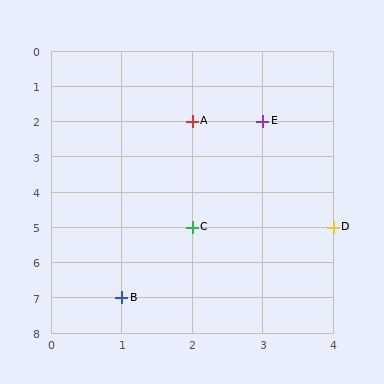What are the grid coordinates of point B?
Point B is at grid coordinates (1, 7).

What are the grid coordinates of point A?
Point A is at grid coordinates (2, 2).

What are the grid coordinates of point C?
Point C is at grid coordinates (2, 5).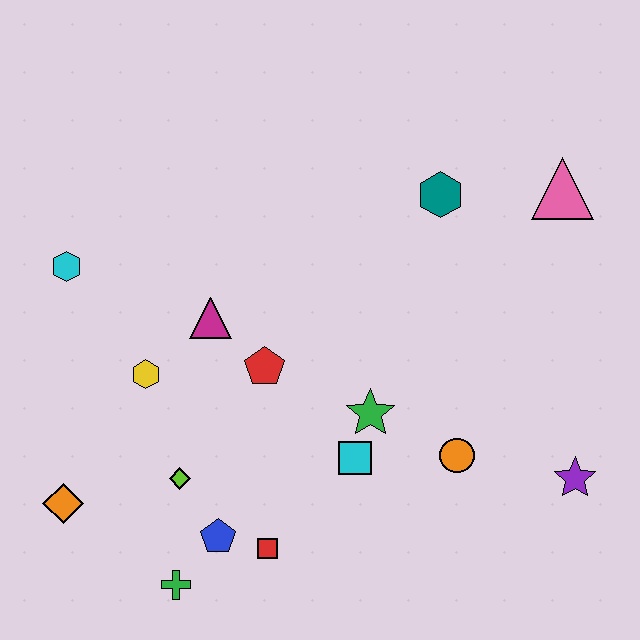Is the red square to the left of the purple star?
Yes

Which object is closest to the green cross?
The blue pentagon is closest to the green cross.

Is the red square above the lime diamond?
No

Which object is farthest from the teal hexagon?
The orange diamond is farthest from the teal hexagon.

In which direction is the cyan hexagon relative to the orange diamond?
The cyan hexagon is above the orange diamond.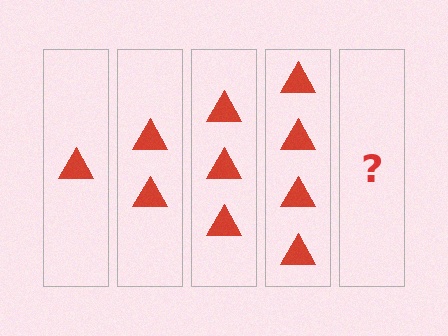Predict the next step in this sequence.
The next step is 5 triangles.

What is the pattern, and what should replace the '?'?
The pattern is that each step adds one more triangle. The '?' should be 5 triangles.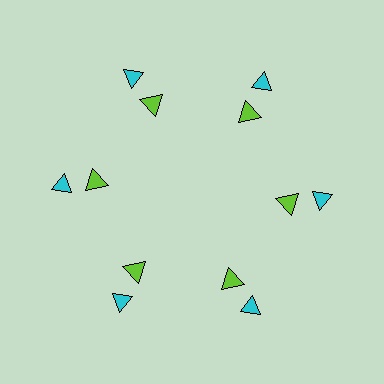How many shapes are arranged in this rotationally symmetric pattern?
There are 12 shapes, arranged in 6 groups of 2.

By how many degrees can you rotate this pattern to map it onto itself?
The pattern maps onto itself every 60 degrees of rotation.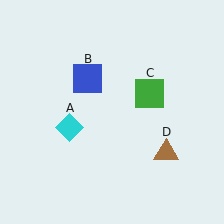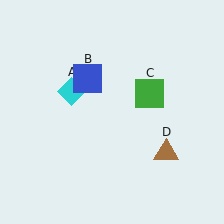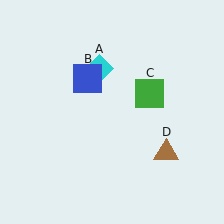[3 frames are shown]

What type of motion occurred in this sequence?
The cyan diamond (object A) rotated clockwise around the center of the scene.